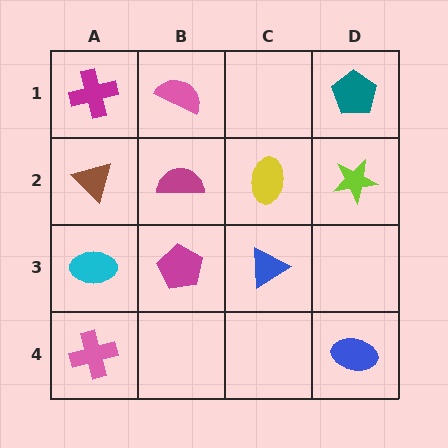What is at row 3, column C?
A blue triangle.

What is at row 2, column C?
A yellow ellipse.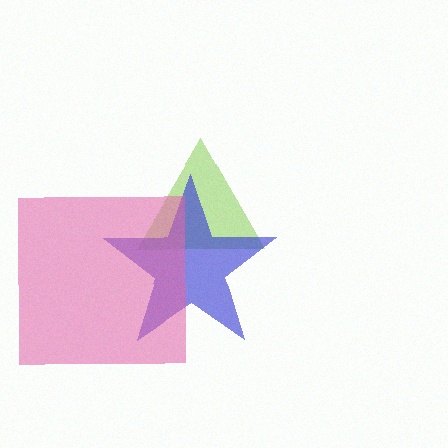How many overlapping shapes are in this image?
There are 3 overlapping shapes in the image.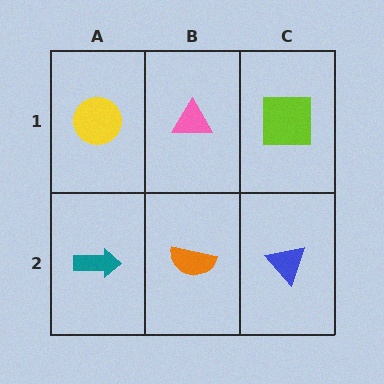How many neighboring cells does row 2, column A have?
2.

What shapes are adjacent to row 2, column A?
A yellow circle (row 1, column A), an orange semicircle (row 2, column B).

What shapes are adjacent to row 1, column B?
An orange semicircle (row 2, column B), a yellow circle (row 1, column A), a lime square (row 1, column C).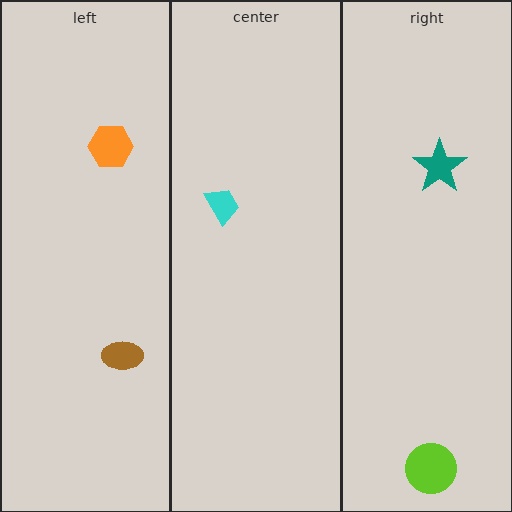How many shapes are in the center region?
1.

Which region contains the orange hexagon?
The left region.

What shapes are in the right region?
The lime circle, the teal star.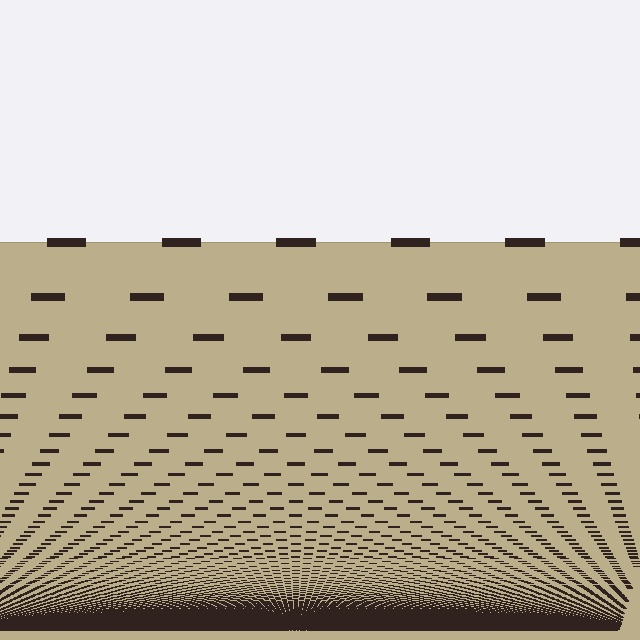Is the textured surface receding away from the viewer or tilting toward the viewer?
The surface appears to tilt toward the viewer. Texture elements get larger and sparser toward the top.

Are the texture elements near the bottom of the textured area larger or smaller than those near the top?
Smaller. The gradient is inverted — elements near the bottom are smaller and denser.